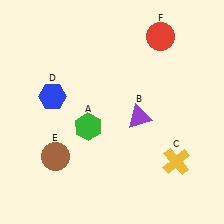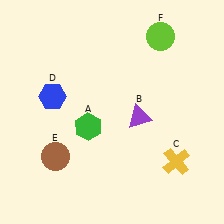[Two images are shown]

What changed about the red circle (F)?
In Image 1, F is red. In Image 2, it changed to lime.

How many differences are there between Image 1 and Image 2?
There is 1 difference between the two images.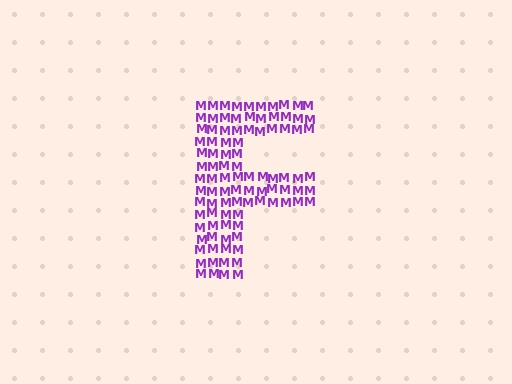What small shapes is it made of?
It is made of small letter M's.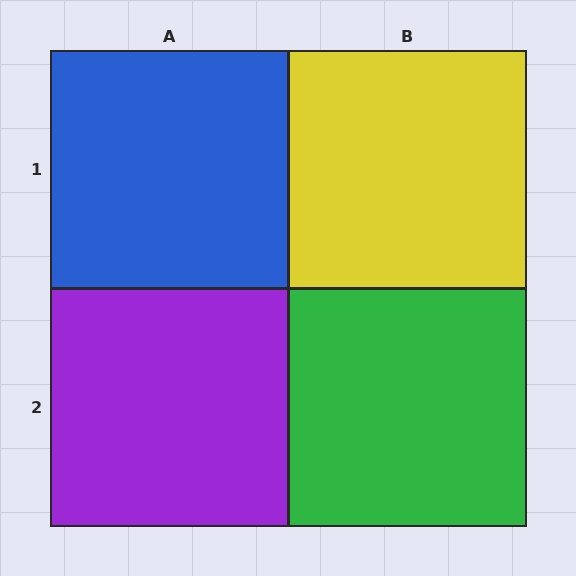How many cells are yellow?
1 cell is yellow.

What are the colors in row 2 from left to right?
Purple, green.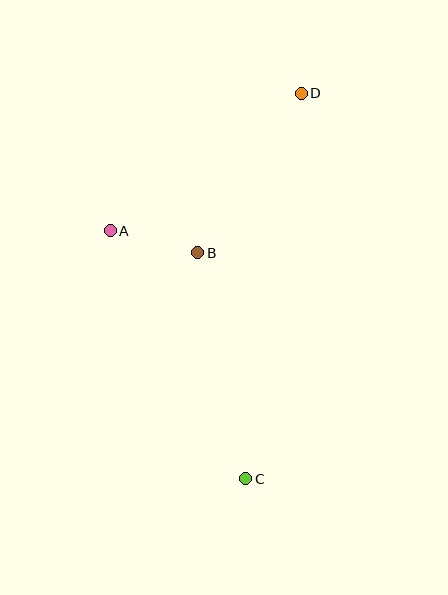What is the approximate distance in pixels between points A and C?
The distance between A and C is approximately 283 pixels.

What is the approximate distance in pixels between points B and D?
The distance between B and D is approximately 190 pixels.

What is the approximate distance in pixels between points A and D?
The distance between A and D is approximately 235 pixels.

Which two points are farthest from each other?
Points C and D are farthest from each other.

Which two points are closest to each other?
Points A and B are closest to each other.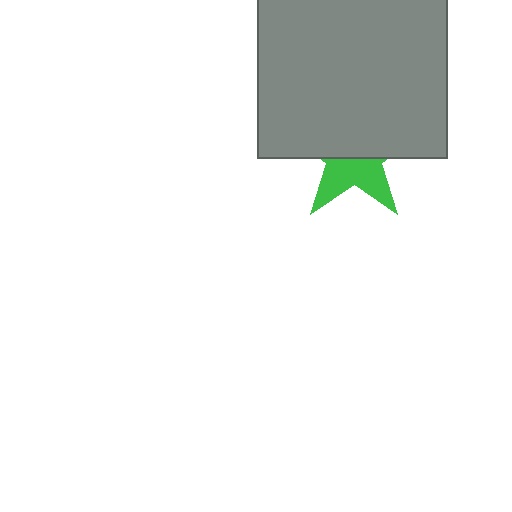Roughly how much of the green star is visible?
A small part of it is visible (roughly 41%).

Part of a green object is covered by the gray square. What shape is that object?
It is a star.